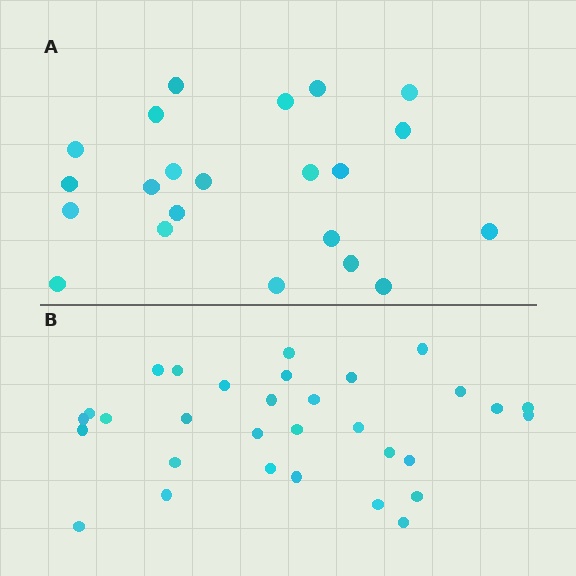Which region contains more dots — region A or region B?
Region B (the bottom region) has more dots.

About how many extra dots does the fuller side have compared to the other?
Region B has roughly 8 or so more dots than region A.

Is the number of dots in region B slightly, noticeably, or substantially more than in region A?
Region B has noticeably more, but not dramatically so. The ratio is roughly 1.4 to 1.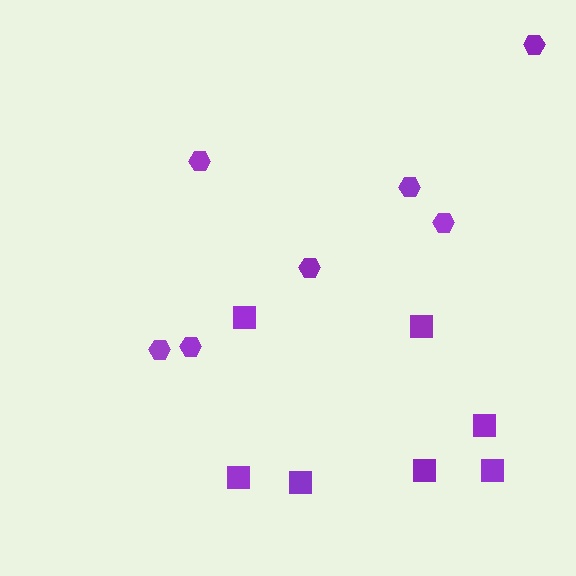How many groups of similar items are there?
There are 2 groups: one group of hexagons (7) and one group of squares (7).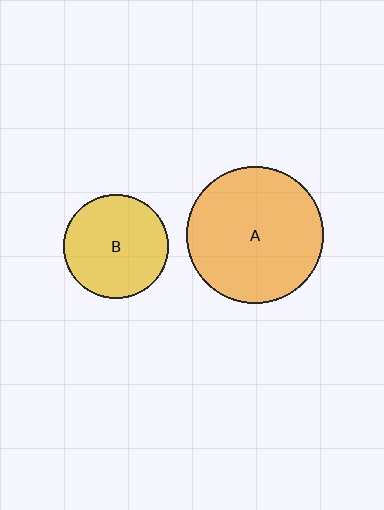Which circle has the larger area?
Circle A (orange).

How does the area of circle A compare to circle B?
Approximately 1.7 times.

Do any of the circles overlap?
No, none of the circles overlap.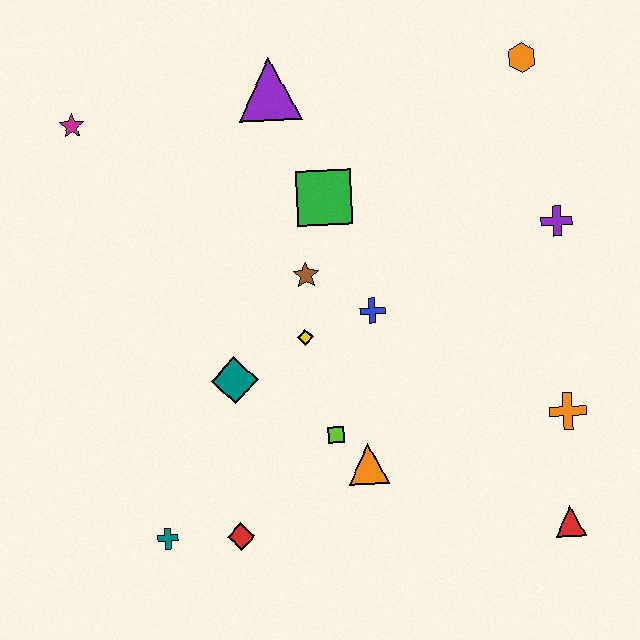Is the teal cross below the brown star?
Yes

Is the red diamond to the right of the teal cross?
Yes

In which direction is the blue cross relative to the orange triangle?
The blue cross is above the orange triangle.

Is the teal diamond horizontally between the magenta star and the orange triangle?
Yes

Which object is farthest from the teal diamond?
The orange hexagon is farthest from the teal diamond.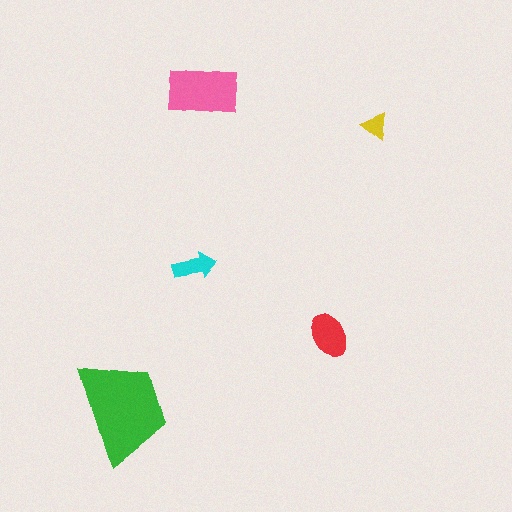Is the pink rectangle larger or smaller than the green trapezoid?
Smaller.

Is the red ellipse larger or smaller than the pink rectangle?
Smaller.